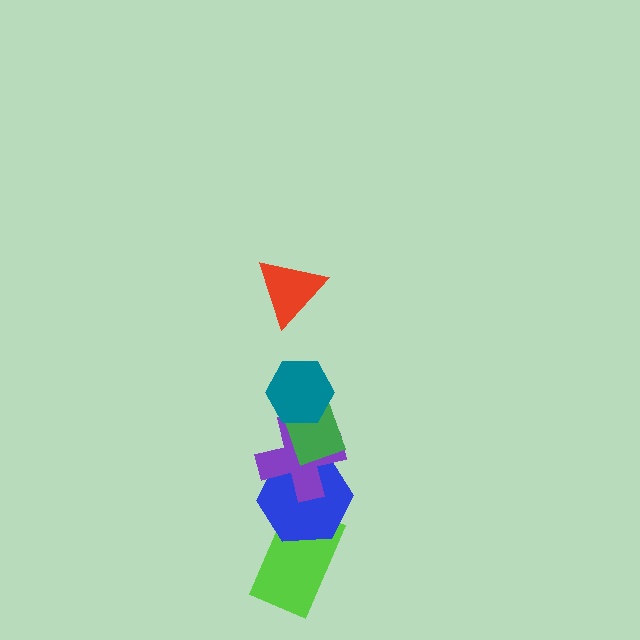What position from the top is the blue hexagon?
The blue hexagon is 5th from the top.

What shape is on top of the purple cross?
The green rectangle is on top of the purple cross.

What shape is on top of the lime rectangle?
The blue hexagon is on top of the lime rectangle.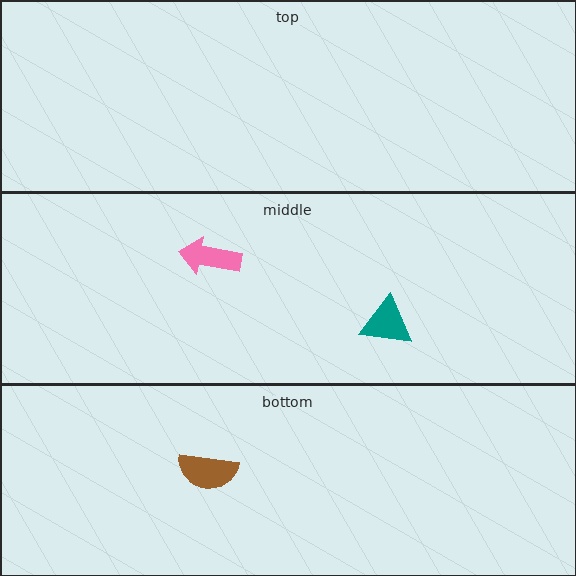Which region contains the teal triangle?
The middle region.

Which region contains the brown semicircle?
The bottom region.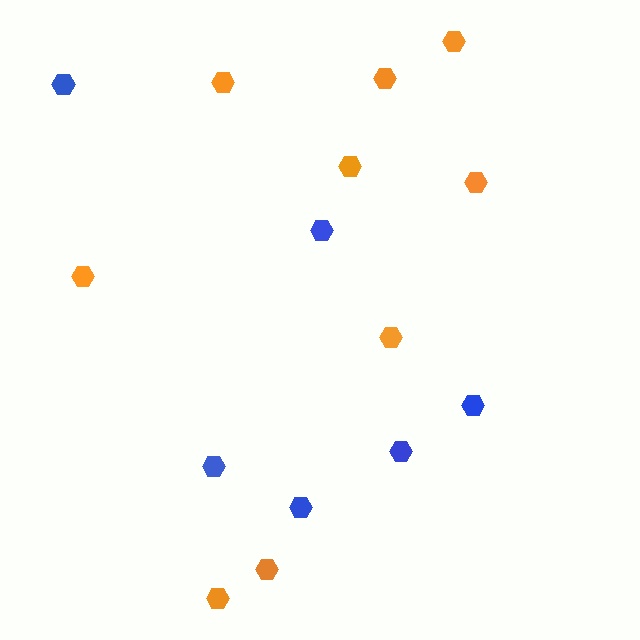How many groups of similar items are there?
There are 2 groups: one group of blue hexagons (6) and one group of orange hexagons (9).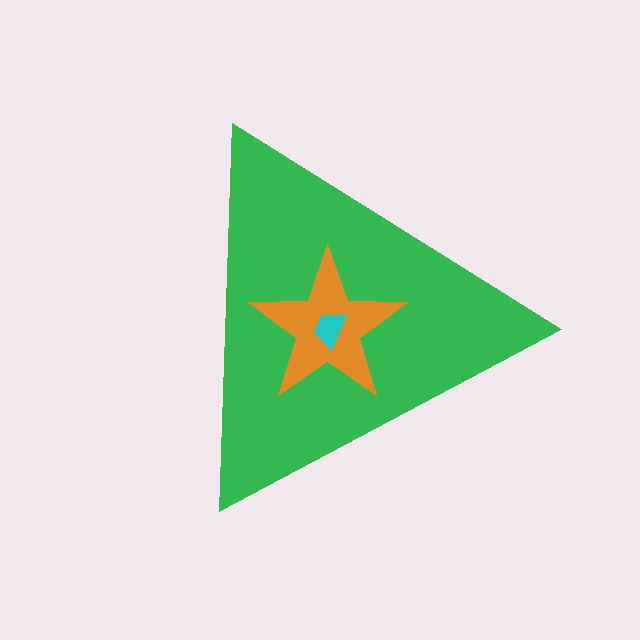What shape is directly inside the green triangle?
The orange star.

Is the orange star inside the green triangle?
Yes.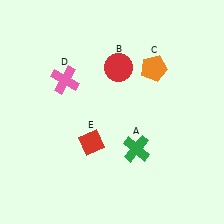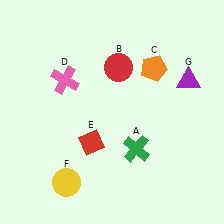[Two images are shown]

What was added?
A yellow circle (F), a purple triangle (G) were added in Image 2.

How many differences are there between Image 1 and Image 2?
There are 2 differences between the two images.